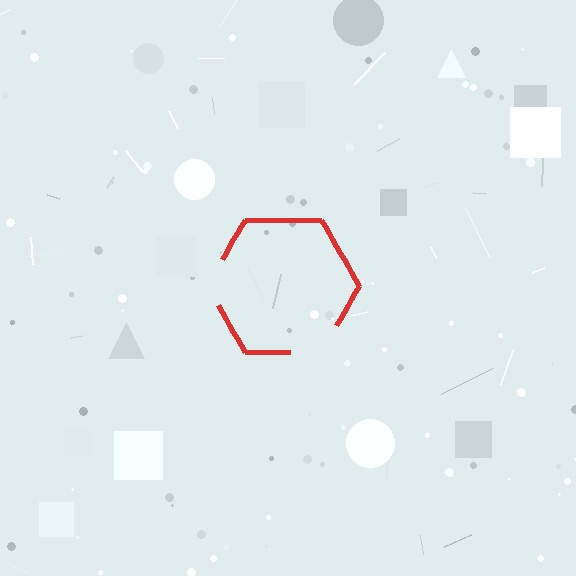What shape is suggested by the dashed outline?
The dashed outline suggests a hexagon.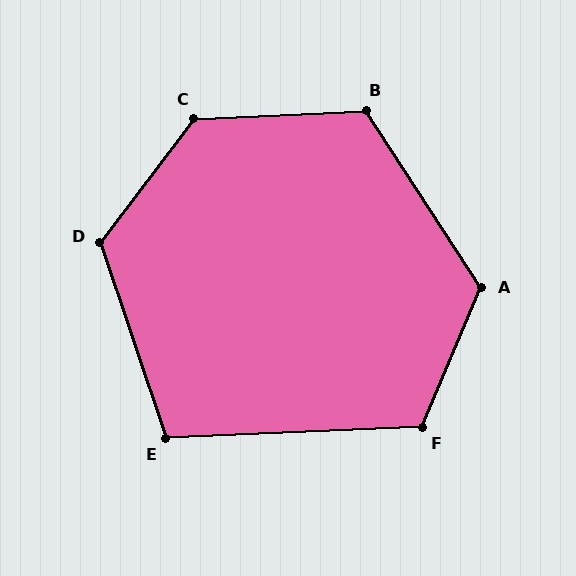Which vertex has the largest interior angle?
C, at approximately 130 degrees.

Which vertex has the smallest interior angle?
E, at approximately 106 degrees.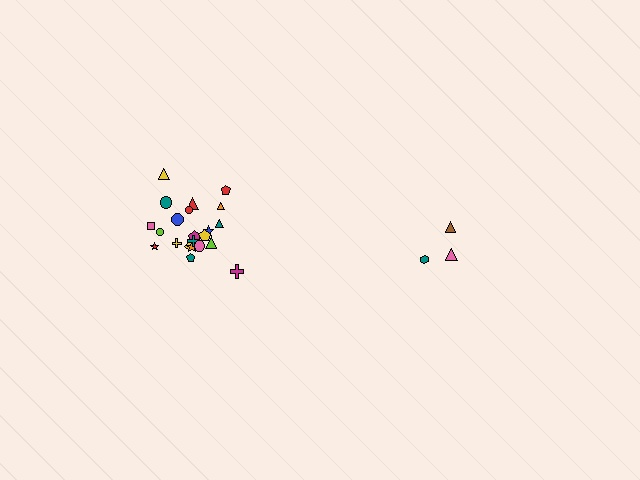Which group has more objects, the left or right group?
The left group.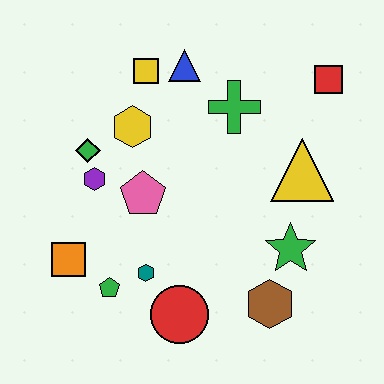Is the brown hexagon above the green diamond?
No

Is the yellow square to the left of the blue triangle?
Yes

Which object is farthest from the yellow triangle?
The orange square is farthest from the yellow triangle.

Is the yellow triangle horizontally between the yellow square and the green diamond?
No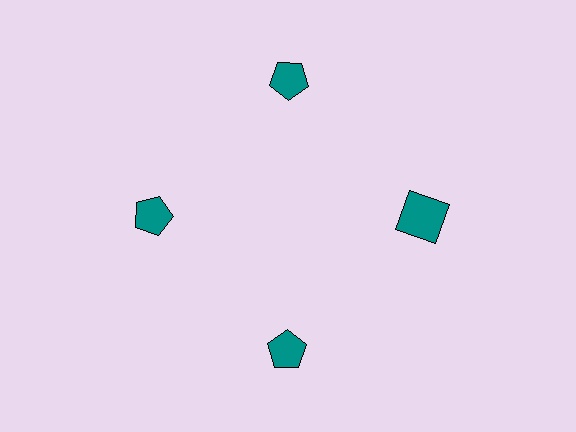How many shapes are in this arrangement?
There are 4 shapes arranged in a ring pattern.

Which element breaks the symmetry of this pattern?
The teal square at roughly the 3 o'clock position breaks the symmetry. All other shapes are teal pentagons.